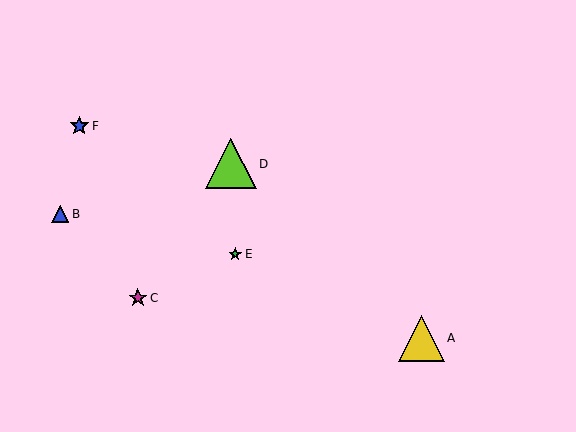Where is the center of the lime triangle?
The center of the lime triangle is at (231, 164).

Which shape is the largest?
The lime triangle (labeled D) is the largest.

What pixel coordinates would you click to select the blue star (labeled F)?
Click at (79, 126) to select the blue star F.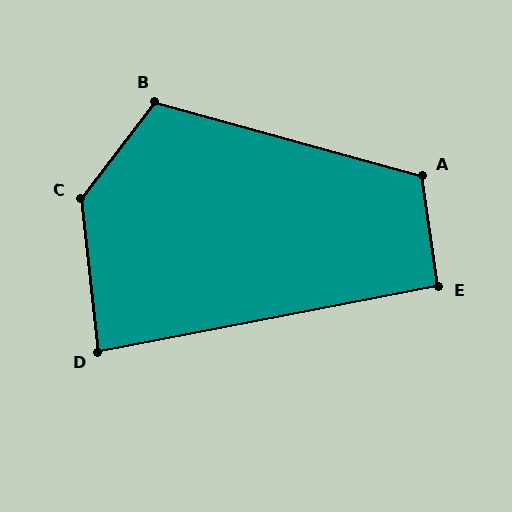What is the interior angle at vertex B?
Approximately 112 degrees (obtuse).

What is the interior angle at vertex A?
Approximately 114 degrees (obtuse).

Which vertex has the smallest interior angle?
D, at approximately 86 degrees.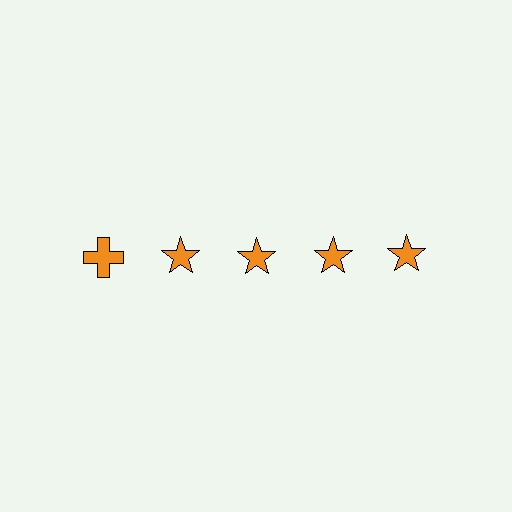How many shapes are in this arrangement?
There are 5 shapes arranged in a grid pattern.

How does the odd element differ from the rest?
It has a different shape: cross instead of star.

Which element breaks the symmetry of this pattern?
The orange cross in the top row, leftmost column breaks the symmetry. All other shapes are orange stars.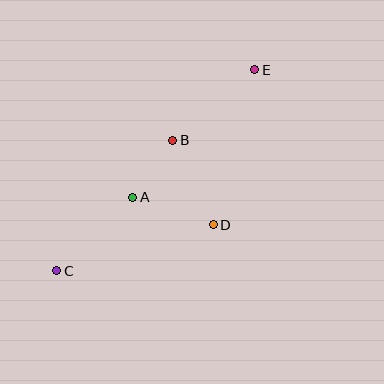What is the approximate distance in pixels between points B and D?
The distance between B and D is approximately 94 pixels.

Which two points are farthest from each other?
Points C and E are farthest from each other.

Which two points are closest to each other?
Points A and B are closest to each other.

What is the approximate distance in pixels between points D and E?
The distance between D and E is approximately 160 pixels.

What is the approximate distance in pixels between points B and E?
The distance between B and E is approximately 108 pixels.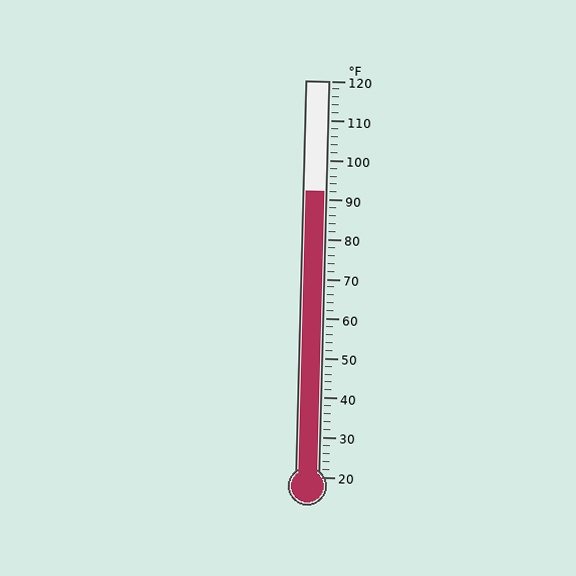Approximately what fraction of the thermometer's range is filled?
The thermometer is filled to approximately 70% of its range.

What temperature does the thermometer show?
The thermometer shows approximately 92°F.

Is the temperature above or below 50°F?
The temperature is above 50°F.